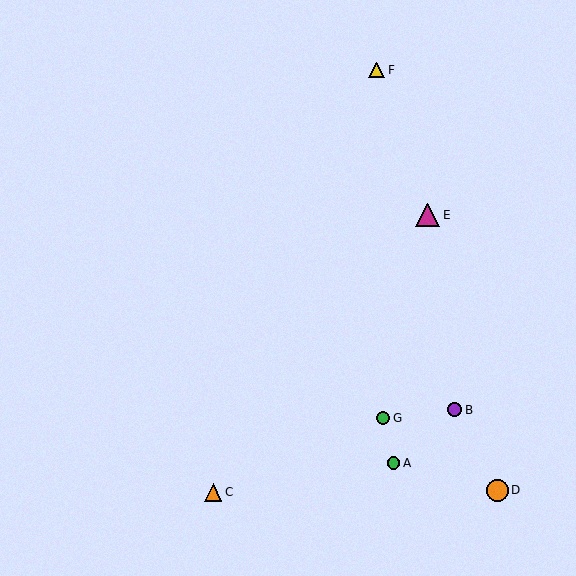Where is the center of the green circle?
The center of the green circle is at (393, 463).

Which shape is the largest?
The magenta triangle (labeled E) is the largest.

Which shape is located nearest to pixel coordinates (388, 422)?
The green circle (labeled G) at (383, 418) is nearest to that location.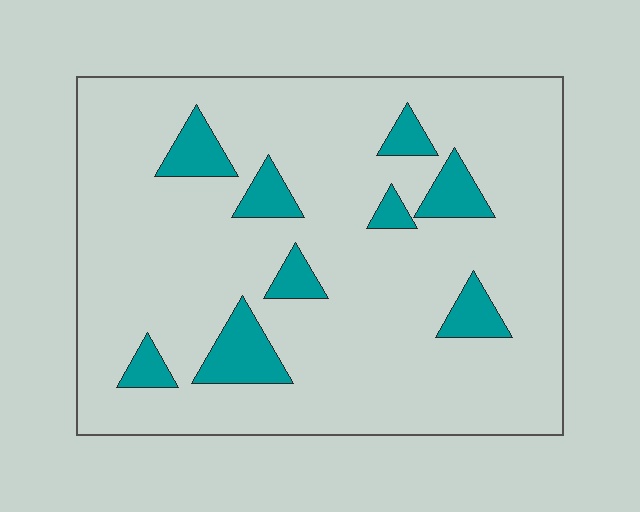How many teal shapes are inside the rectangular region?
9.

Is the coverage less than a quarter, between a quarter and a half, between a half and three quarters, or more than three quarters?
Less than a quarter.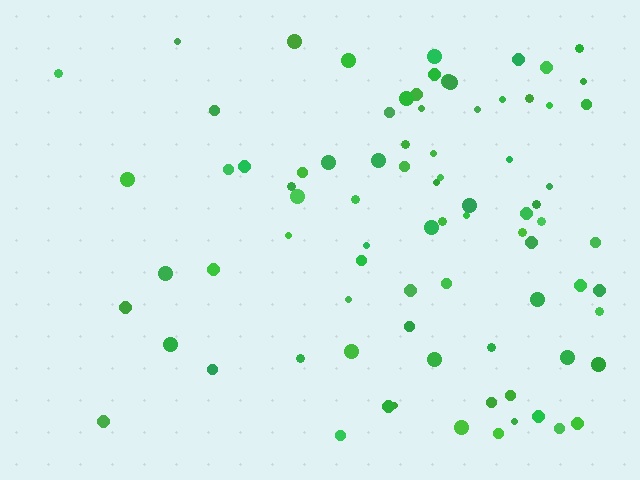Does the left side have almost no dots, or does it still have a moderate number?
Still a moderate number, just noticeably fewer than the right.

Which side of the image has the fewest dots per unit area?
The left.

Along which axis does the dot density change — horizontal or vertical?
Horizontal.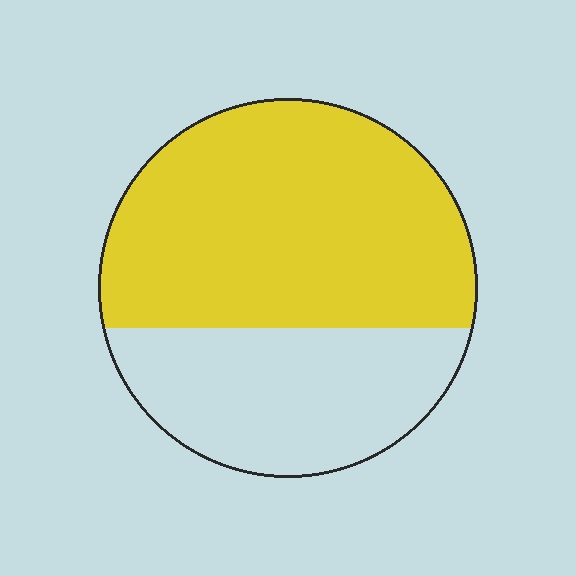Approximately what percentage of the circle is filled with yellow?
Approximately 65%.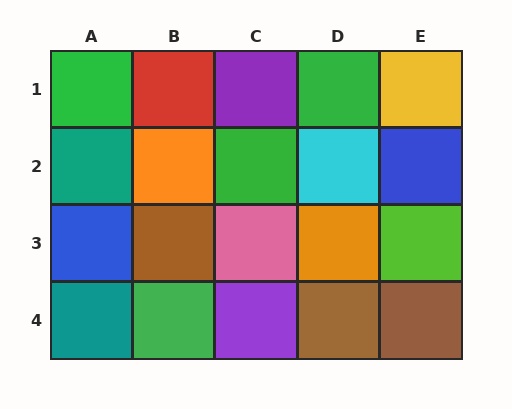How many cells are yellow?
1 cell is yellow.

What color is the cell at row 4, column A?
Teal.